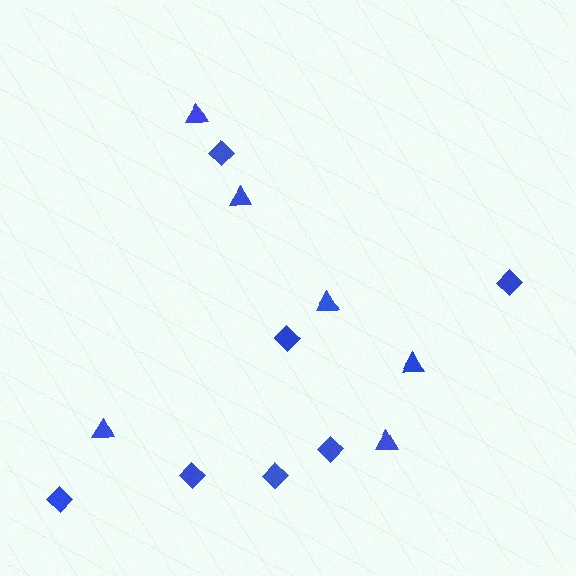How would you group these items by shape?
There are 2 groups: one group of triangles (6) and one group of diamonds (7).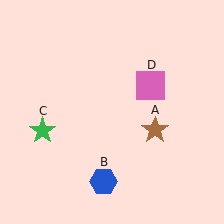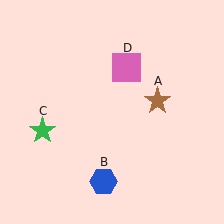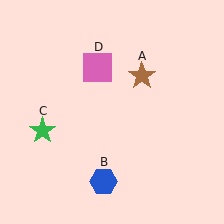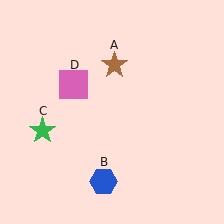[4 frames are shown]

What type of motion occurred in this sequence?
The brown star (object A), pink square (object D) rotated counterclockwise around the center of the scene.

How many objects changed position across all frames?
2 objects changed position: brown star (object A), pink square (object D).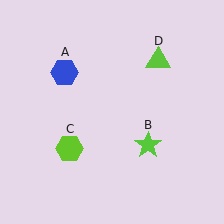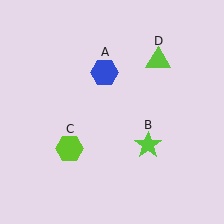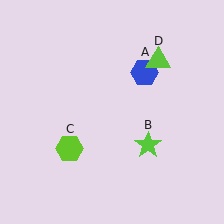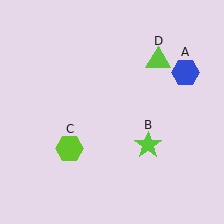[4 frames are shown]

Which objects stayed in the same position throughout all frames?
Lime star (object B) and lime hexagon (object C) and lime triangle (object D) remained stationary.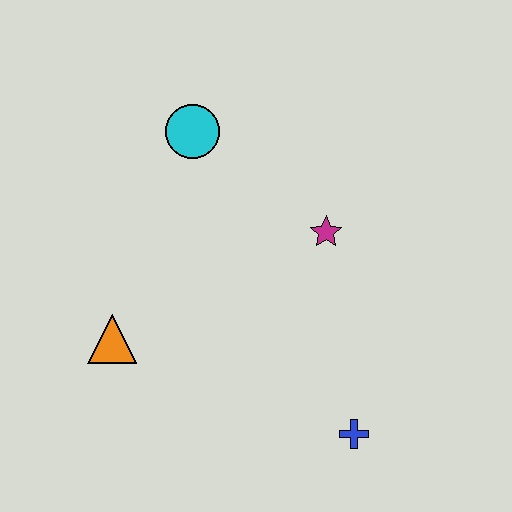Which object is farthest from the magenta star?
The orange triangle is farthest from the magenta star.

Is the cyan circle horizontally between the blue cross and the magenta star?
No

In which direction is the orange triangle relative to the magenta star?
The orange triangle is to the left of the magenta star.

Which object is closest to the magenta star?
The cyan circle is closest to the magenta star.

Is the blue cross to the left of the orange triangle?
No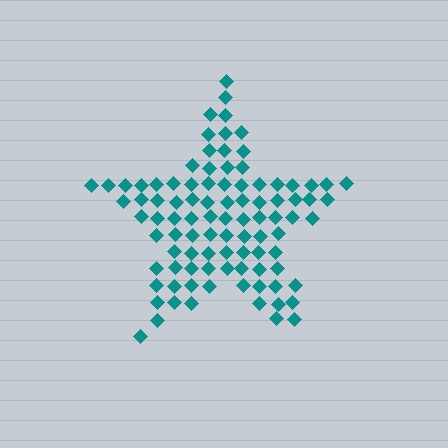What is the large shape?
The large shape is a star.